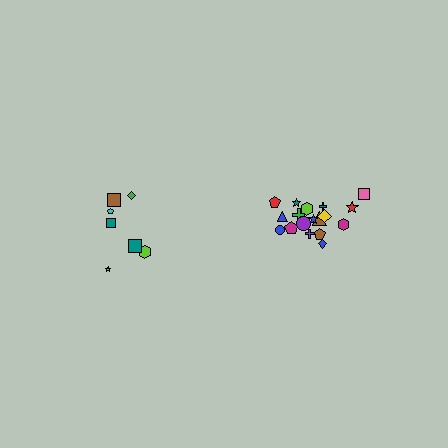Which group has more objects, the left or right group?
The right group.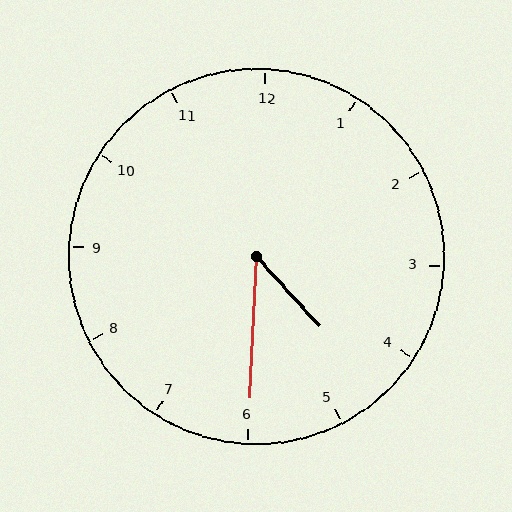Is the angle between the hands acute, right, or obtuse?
It is acute.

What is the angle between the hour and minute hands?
Approximately 45 degrees.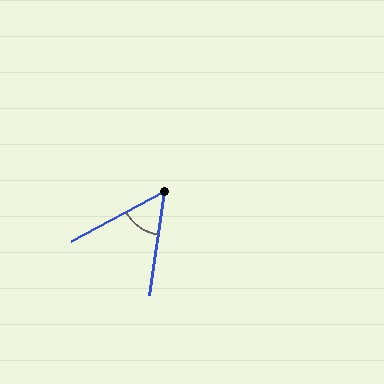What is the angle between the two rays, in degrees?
Approximately 53 degrees.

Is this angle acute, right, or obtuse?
It is acute.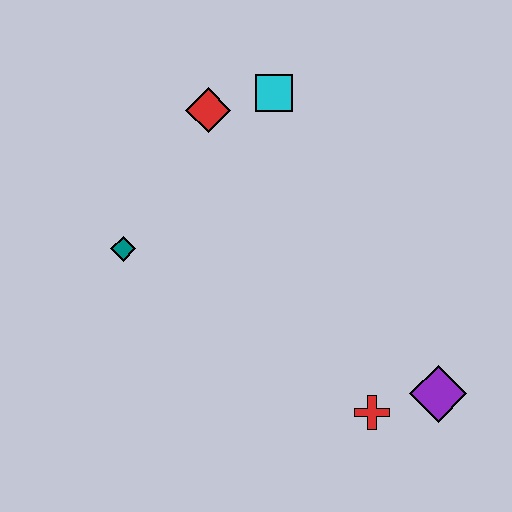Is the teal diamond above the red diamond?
No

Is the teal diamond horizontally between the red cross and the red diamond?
No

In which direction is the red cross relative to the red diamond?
The red cross is below the red diamond.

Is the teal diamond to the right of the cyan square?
No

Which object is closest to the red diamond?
The cyan square is closest to the red diamond.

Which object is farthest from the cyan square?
The purple diamond is farthest from the cyan square.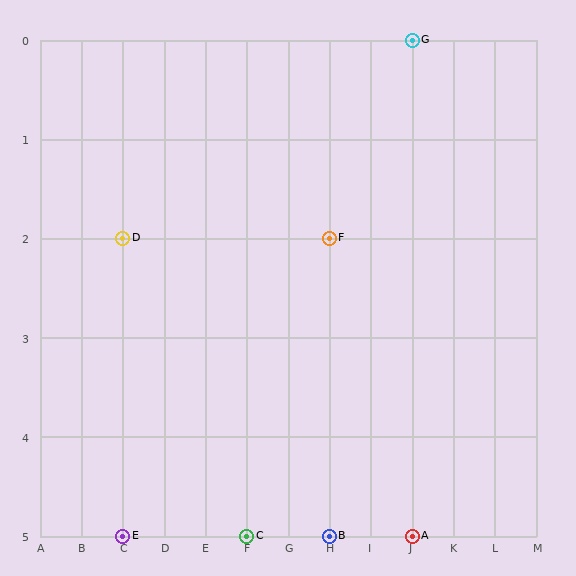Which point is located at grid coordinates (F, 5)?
Point C is at (F, 5).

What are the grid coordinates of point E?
Point E is at grid coordinates (C, 5).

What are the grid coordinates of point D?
Point D is at grid coordinates (C, 2).